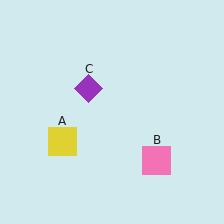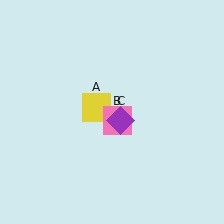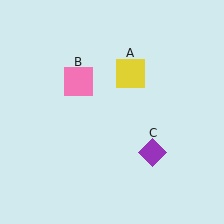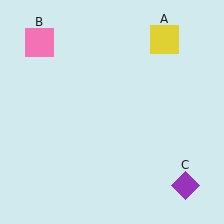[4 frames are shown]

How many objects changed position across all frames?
3 objects changed position: yellow square (object A), pink square (object B), purple diamond (object C).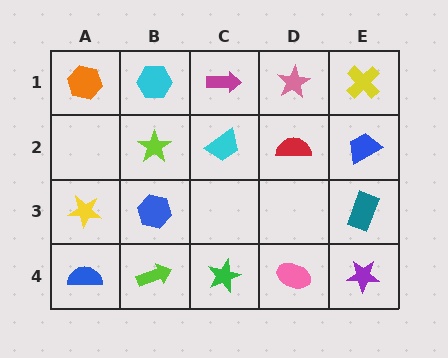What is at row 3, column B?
A blue hexagon.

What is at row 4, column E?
A purple star.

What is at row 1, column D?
A pink star.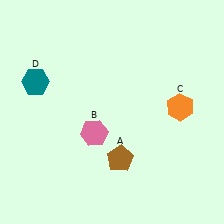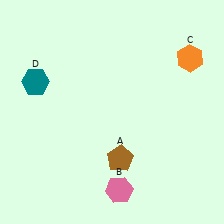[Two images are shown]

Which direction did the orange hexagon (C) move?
The orange hexagon (C) moved up.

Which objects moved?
The objects that moved are: the pink hexagon (B), the orange hexagon (C).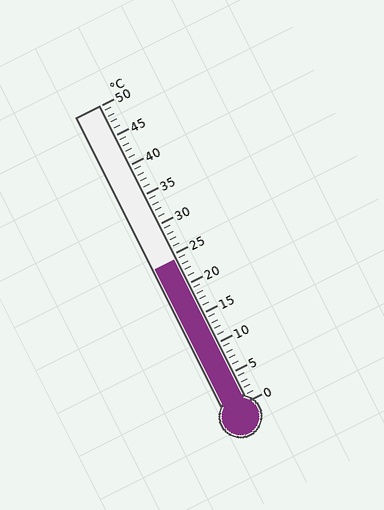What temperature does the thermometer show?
The thermometer shows approximately 24°C.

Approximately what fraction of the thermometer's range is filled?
The thermometer is filled to approximately 50% of its range.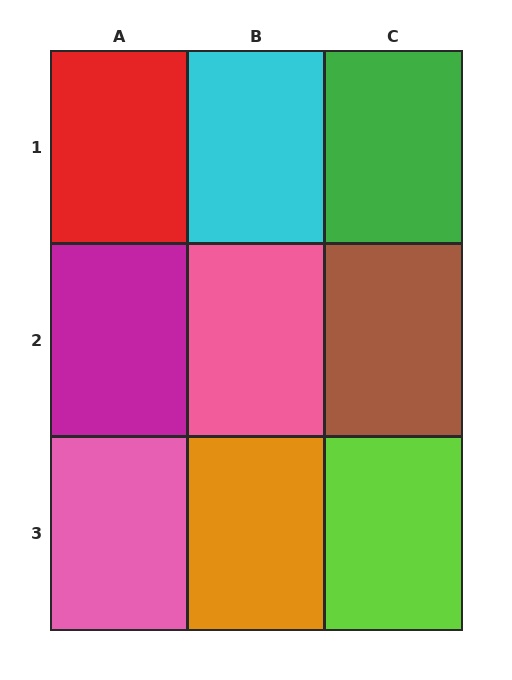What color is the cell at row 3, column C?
Lime.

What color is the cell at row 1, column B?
Cyan.